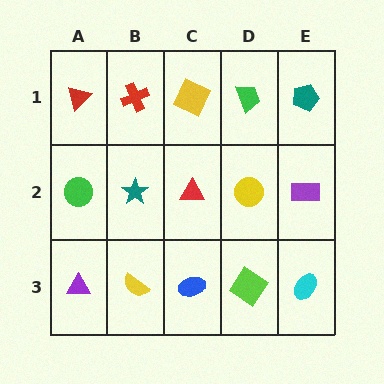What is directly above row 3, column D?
A yellow circle.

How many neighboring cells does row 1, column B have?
3.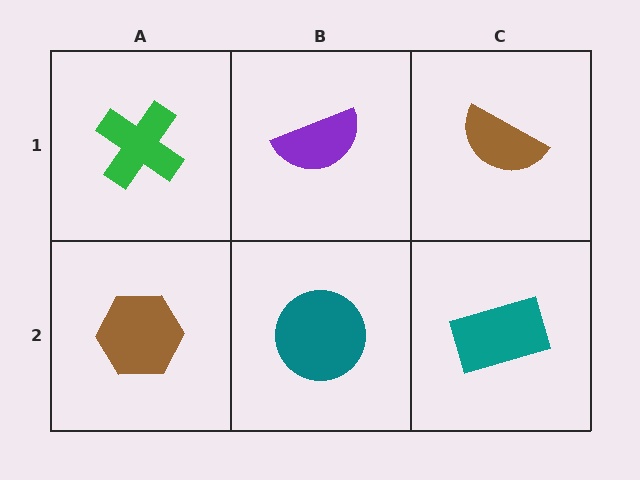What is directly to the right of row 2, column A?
A teal circle.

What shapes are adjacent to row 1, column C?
A teal rectangle (row 2, column C), a purple semicircle (row 1, column B).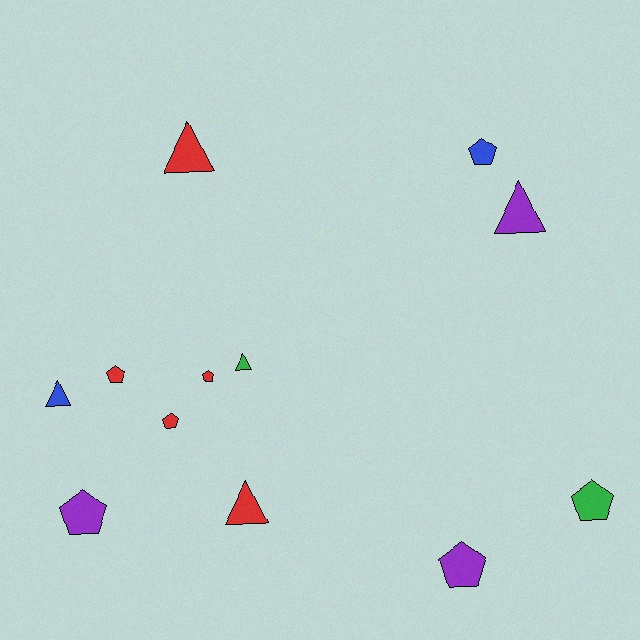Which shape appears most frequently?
Pentagon, with 7 objects.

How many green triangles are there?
There is 1 green triangle.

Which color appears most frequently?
Red, with 5 objects.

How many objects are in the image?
There are 12 objects.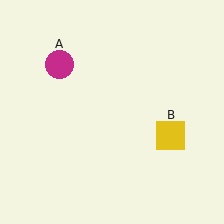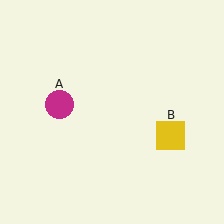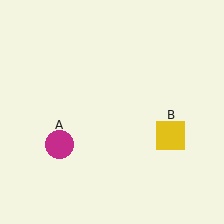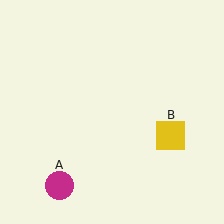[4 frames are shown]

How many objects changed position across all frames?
1 object changed position: magenta circle (object A).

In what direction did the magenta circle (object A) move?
The magenta circle (object A) moved down.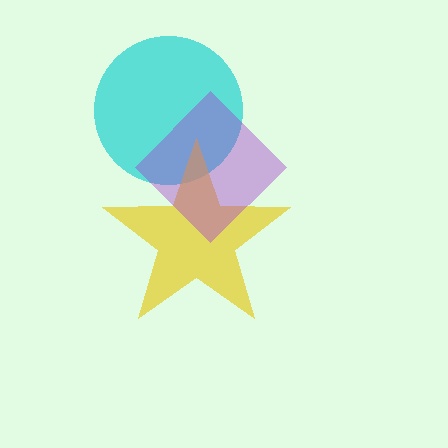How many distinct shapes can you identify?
There are 3 distinct shapes: a cyan circle, a yellow star, a purple diamond.